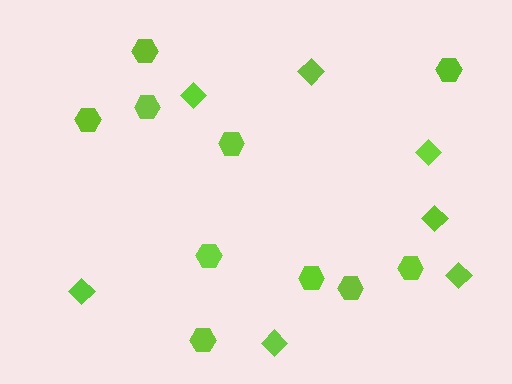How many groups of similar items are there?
There are 2 groups: one group of diamonds (7) and one group of hexagons (10).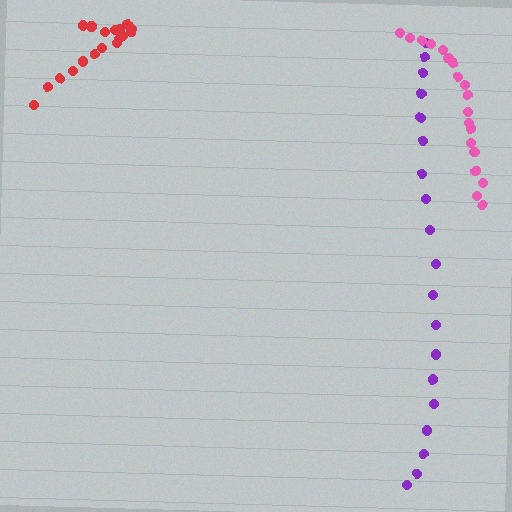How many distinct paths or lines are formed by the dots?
There are 3 distinct paths.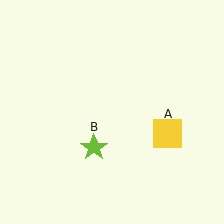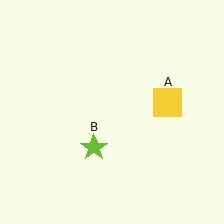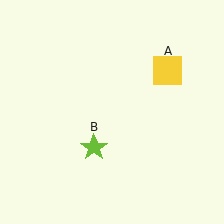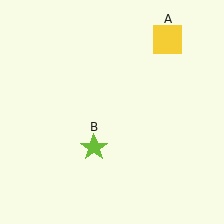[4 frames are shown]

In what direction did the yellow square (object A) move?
The yellow square (object A) moved up.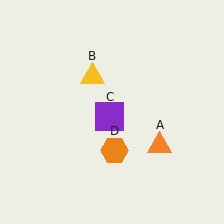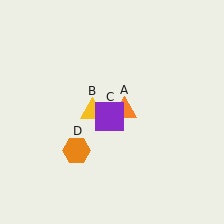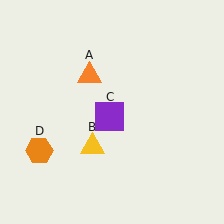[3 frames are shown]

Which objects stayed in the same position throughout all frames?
Purple square (object C) remained stationary.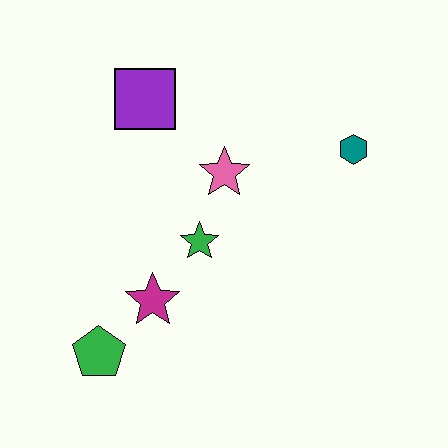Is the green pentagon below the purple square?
Yes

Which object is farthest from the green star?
The teal hexagon is farthest from the green star.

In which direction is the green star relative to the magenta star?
The green star is above the magenta star.